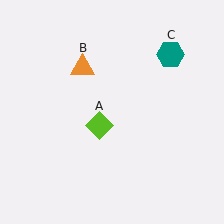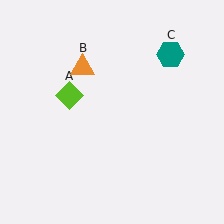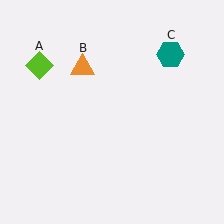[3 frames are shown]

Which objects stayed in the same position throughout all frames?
Orange triangle (object B) and teal hexagon (object C) remained stationary.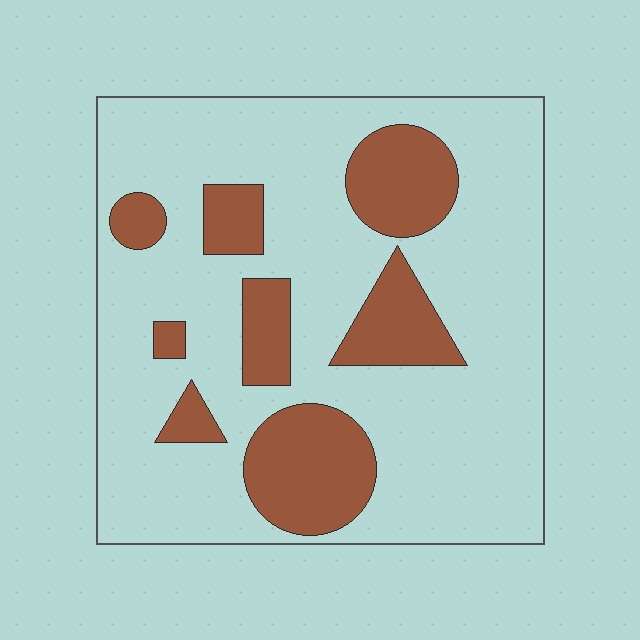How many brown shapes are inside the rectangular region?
8.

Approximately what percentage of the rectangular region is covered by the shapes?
Approximately 25%.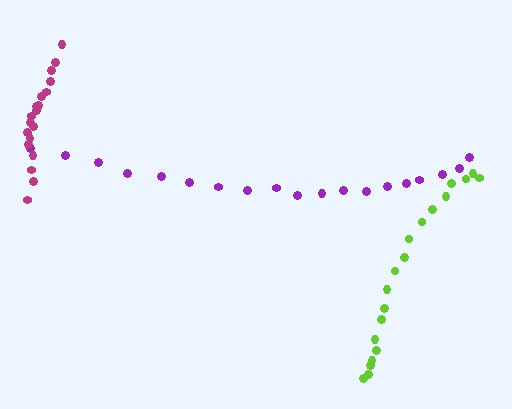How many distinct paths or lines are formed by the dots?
There are 3 distinct paths.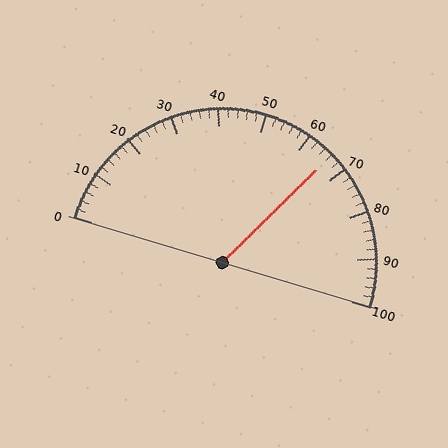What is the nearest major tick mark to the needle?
The nearest major tick mark is 70.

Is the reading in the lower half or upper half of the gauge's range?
The reading is in the upper half of the range (0 to 100).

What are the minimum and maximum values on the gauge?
The gauge ranges from 0 to 100.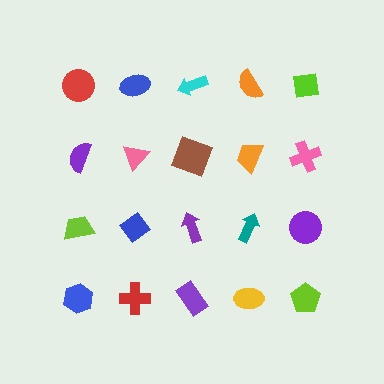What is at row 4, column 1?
A blue hexagon.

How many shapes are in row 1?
5 shapes.